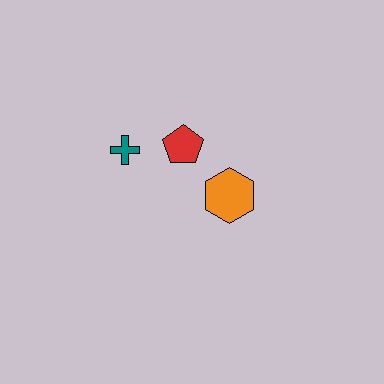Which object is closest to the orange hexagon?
The red pentagon is closest to the orange hexagon.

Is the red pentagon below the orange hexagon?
No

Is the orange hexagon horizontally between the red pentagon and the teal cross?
No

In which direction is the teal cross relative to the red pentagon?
The teal cross is to the left of the red pentagon.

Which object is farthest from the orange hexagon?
The teal cross is farthest from the orange hexagon.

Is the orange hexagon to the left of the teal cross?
No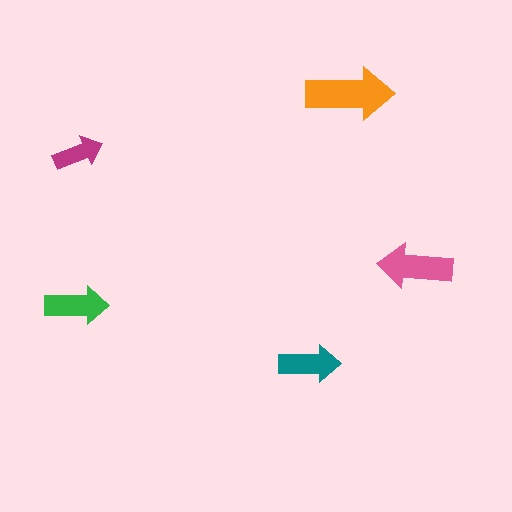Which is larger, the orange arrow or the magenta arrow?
The orange one.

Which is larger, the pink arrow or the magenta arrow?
The pink one.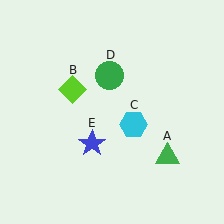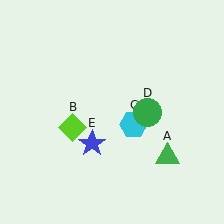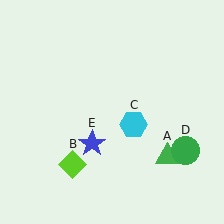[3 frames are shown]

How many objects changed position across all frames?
2 objects changed position: lime diamond (object B), green circle (object D).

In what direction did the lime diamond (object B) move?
The lime diamond (object B) moved down.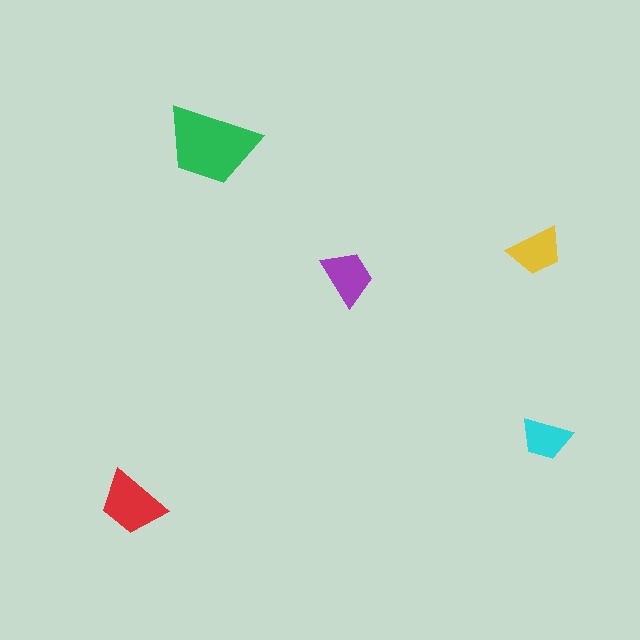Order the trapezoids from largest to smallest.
the green one, the red one, the purple one, the yellow one, the cyan one.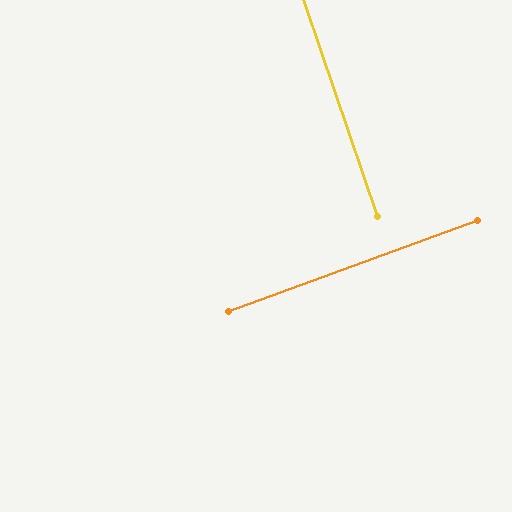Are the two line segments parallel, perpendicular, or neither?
Perpendicular — they meet at approximately 89°.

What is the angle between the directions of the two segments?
Approximately 89 degrees.